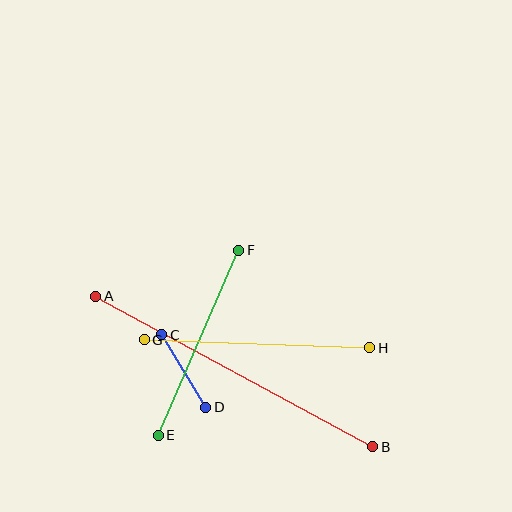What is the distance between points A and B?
The distance is approximately 315 pixels.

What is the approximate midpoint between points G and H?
The midpoint is at approximately (257, 344) pixels.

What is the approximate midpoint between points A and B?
The midpoint is at approximately (234, 372) pixels.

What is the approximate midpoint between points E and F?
The midpoint is at approximately (199, 343) pixels.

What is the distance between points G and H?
The distance is approximately 226 pixels.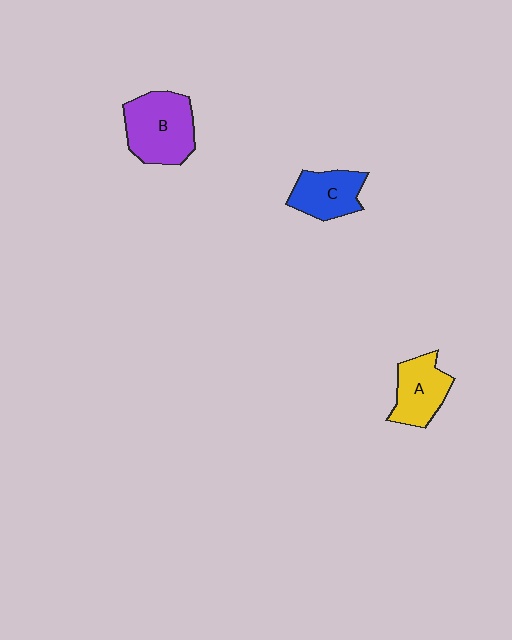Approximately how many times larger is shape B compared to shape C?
Approximately 1.5 times.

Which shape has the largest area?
Shape B (purple).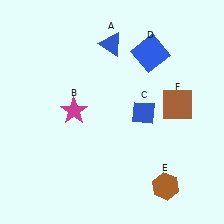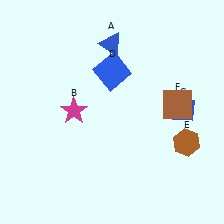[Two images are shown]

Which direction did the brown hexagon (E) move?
The brown hexagon (E) moved up.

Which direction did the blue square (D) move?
The blue square (D) moved left.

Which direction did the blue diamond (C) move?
The blue diamond (C) moved right.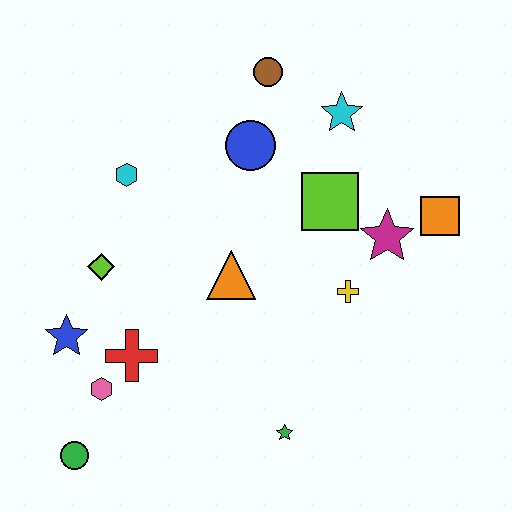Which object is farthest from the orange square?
The green circle is farthest from the orange square.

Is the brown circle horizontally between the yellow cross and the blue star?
Yes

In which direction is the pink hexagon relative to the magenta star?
The pink hexagon is to the left of the magenta star.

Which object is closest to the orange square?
The magenta star is closest to the orange square.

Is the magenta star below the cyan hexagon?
Yes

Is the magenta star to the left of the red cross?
No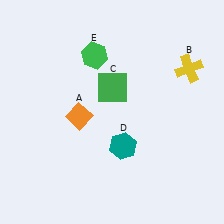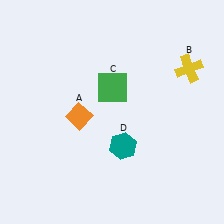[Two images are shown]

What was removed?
The green hexagon (E) was removed in Image 2.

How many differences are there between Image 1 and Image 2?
There is 1 difference between the two images.